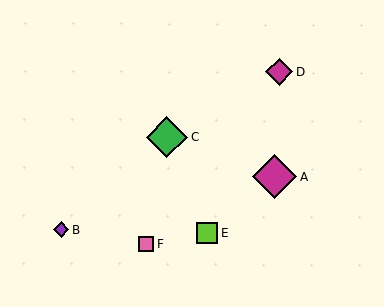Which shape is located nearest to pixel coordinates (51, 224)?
The purple diamond (labeled B) at (62, 230) is nearest to that location.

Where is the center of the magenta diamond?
The center of the magenta diamond is at (275, 176).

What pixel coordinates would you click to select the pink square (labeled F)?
Click at (146, 243) to select the pink square F.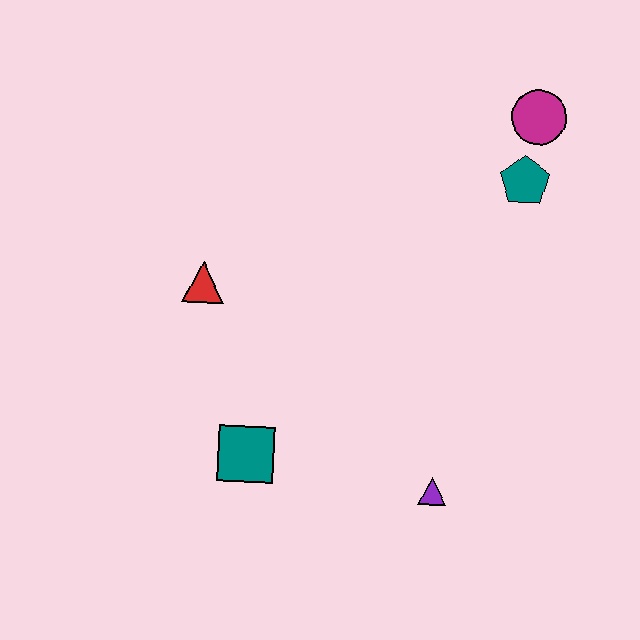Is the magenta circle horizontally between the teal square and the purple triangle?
No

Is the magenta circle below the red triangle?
No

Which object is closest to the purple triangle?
The teal square is closest to the purple triangle.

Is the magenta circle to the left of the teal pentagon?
No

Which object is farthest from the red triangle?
The magenta circle is farthest from the red triangle.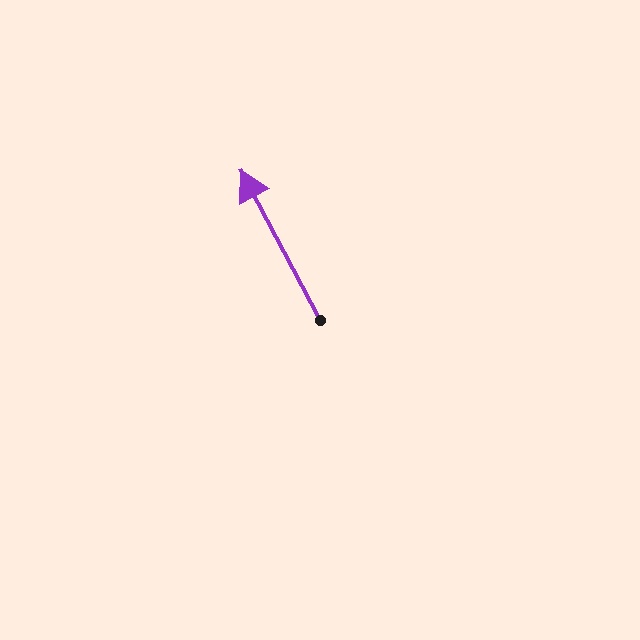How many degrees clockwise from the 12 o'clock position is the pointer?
Approximately 332 degrees.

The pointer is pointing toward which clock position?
Roughly 11 o'clock.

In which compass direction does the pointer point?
Northwest.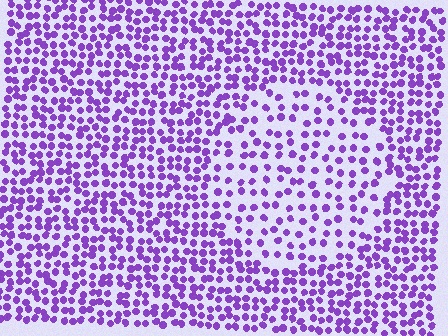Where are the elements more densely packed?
The elements are more densely packed outside the circle boundary.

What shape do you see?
I see a circle.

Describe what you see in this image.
The image contains small purple elements arranged at two different densities. A circle-shaped region is visible where the elements are less densely packed than the surrounding area.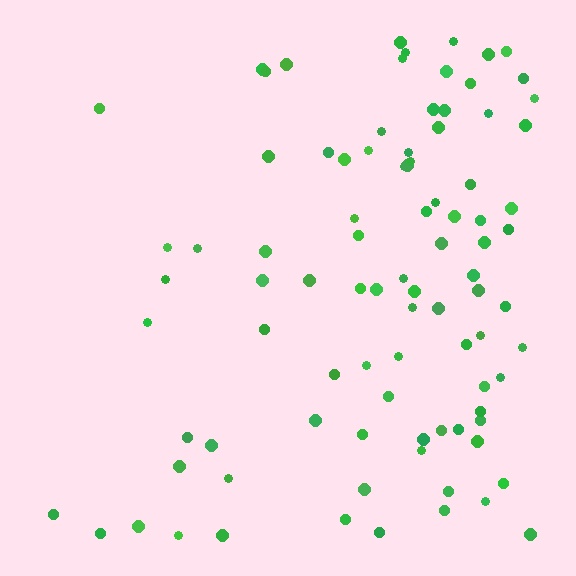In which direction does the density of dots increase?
From left to right, with the right side densest.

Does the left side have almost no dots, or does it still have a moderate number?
Still a moderate number, just noticeably fewer than the right.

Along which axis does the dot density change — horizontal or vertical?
Horizontal.